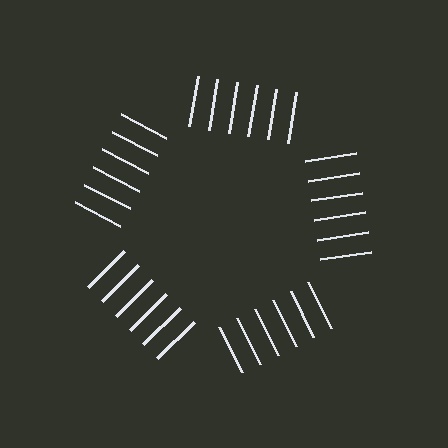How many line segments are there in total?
30 — 6 along each of the 5 edges.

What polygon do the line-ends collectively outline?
An illusory pentagon — the line segments terminate on its edges but no continuous stroke is drawn.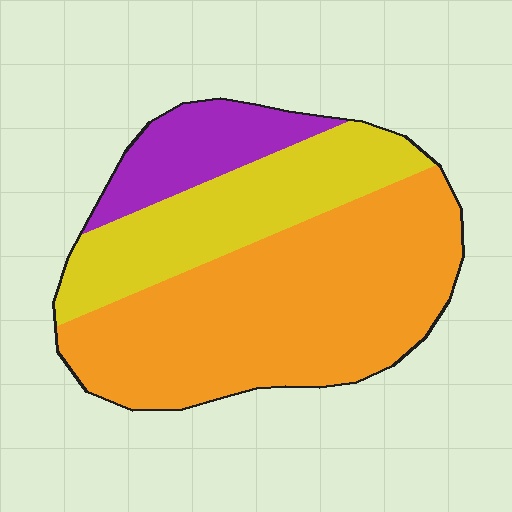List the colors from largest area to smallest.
From largest to smallest: orange, yellow, purple.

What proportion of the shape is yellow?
Yellow takes up about one quarter (1/4) of the shape.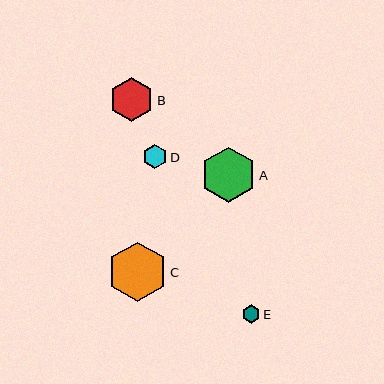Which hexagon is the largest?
Hexagon C is the largest with a size of approximately 60 pixels.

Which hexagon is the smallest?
Hexagon E is the smallest with a size of approximately 18 pixels.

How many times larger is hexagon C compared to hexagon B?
Hexagon C is approximately 1.3 times the size of hexagon B.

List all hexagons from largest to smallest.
From largest to smallest: C, A, B, D, E.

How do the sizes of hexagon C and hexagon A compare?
Hexagon C and hexagon A are approximately the same size.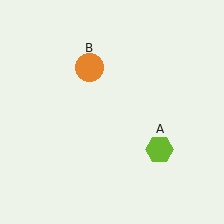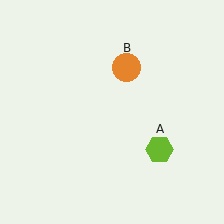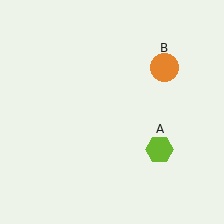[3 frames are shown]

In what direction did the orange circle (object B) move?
The orange circle (object B) moved right.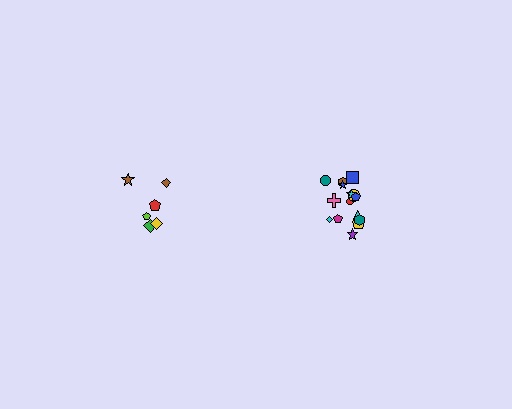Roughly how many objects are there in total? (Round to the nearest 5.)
Roughly 20 objects in total.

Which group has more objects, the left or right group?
The right group.